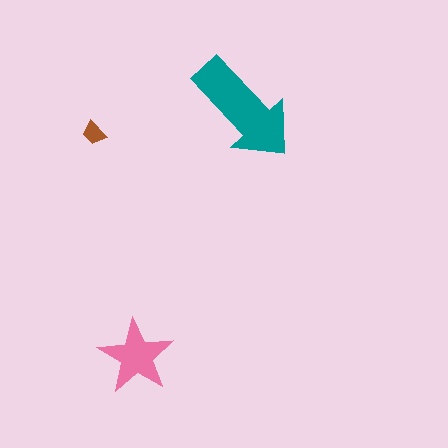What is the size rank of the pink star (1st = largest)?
2nd.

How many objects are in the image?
There are 3 objects in the image.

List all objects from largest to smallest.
The teal arrow, the pink star, the brown trapezoid.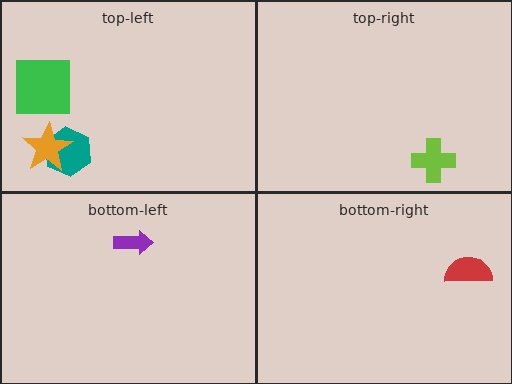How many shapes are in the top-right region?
1.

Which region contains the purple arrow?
The bottom-left region.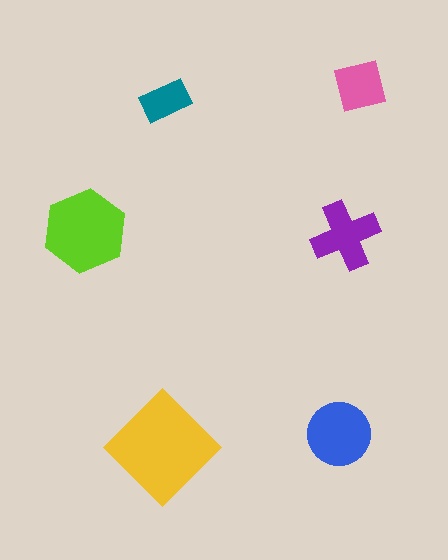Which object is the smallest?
The teal rectangle.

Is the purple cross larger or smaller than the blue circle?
Smaller.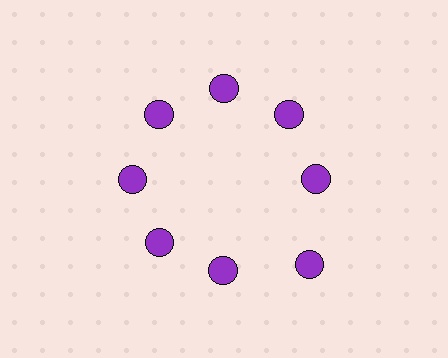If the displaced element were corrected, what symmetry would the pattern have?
It would have 8-fold rotational symmetry — the pattern would map onto itself every 45 degrees.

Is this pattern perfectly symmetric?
No. The 8 purple circles are arranged in a ring, but one element near the 4 o'clock position is pushed outward from the center, breaking the 8-fold rotational symmetry.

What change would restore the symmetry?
The symmetry would be restored by moving it inward, back onto the ring so that all 8 circles sit at equal angles and equal distance from the center.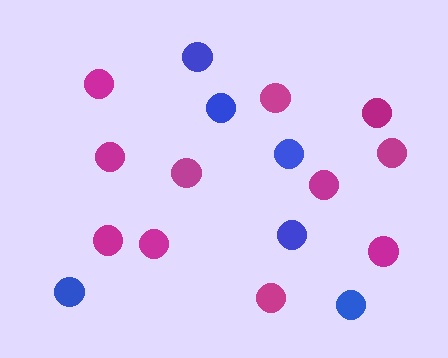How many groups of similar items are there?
There are 2 groups: one group of magenta circles (11) and one group of blue circles (6).